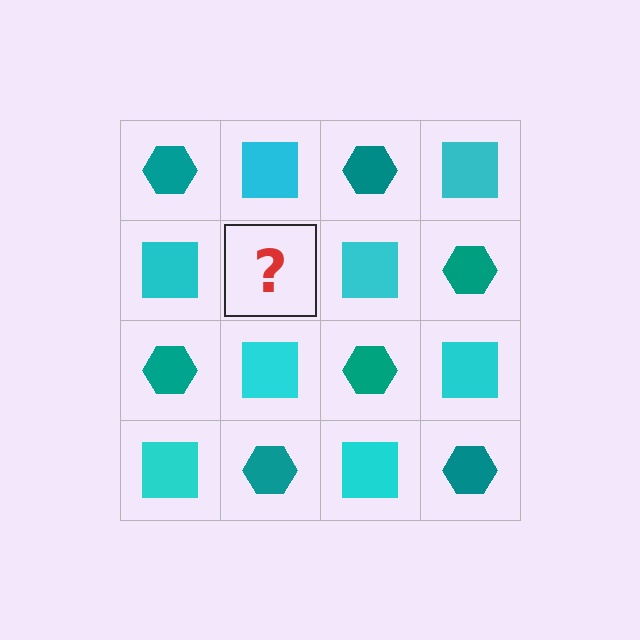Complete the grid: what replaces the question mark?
The question mark should be replaced with a teal hexagon.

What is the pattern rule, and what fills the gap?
The rule is that it alternates teal hexagon and cyan square in a checkerboard pattern. The gap should be filled with a teal hexagon.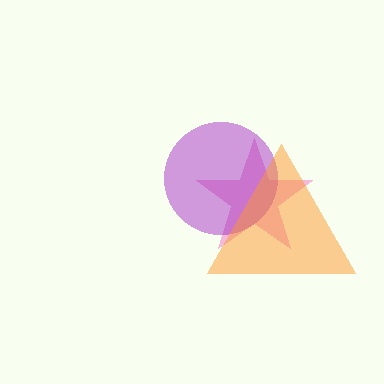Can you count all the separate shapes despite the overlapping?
Yes, there are 3 separate shapes.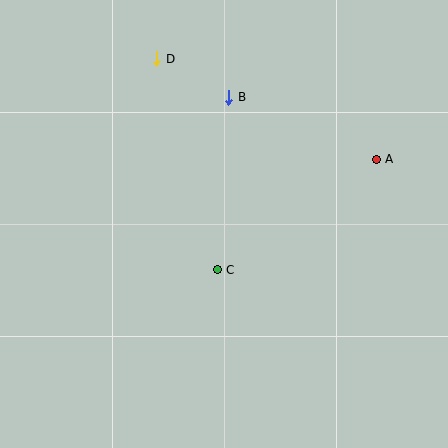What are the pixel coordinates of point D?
Point D is at (157, 59).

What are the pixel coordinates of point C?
Point C is at (217, 270).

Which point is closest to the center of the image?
Point C at (217, 270) is closest to the center.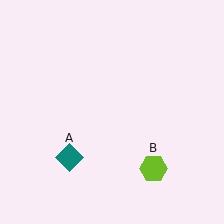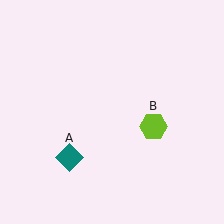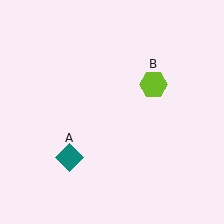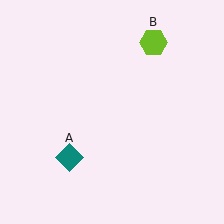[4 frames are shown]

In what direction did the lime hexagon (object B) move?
The lime hexagon (object B) moved up.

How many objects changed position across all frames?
1 object changed position: lime hexagon (object B).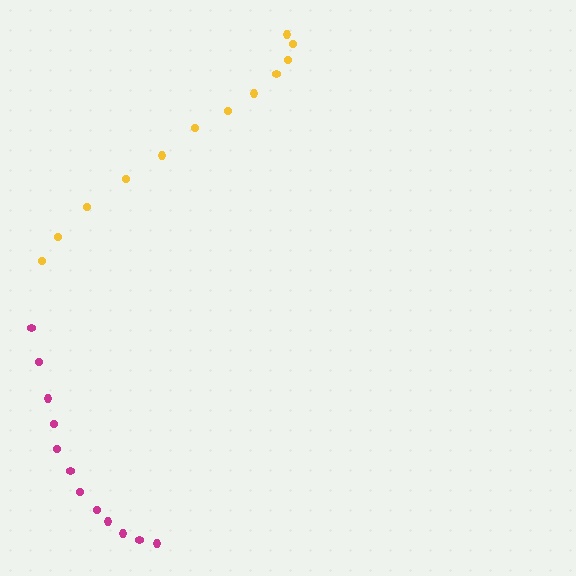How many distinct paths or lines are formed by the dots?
There are 2 distinct paths.